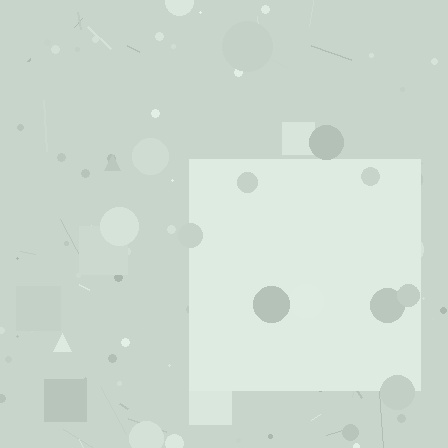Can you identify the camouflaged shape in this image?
The camouflaged shape is a square.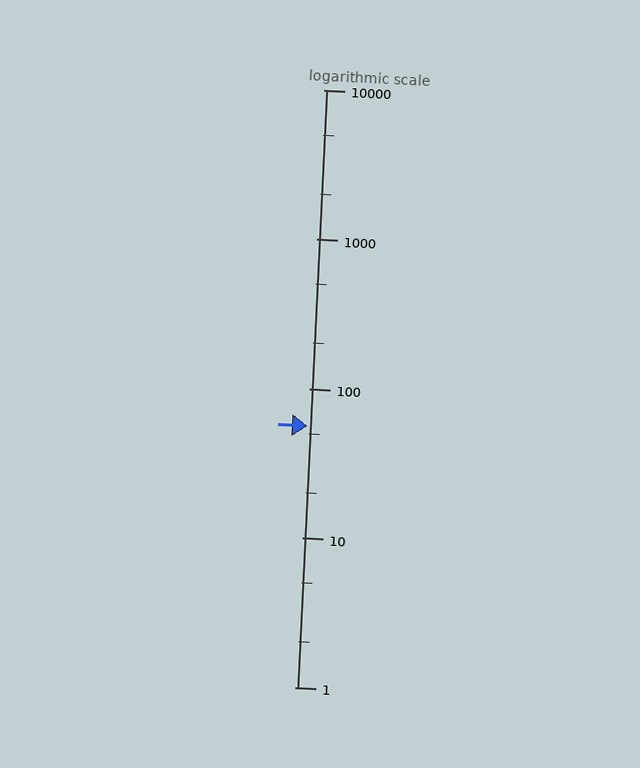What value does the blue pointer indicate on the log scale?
The pointer indicates approximately 56.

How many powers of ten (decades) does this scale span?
The scale spans 4 decades, from 1 to 10000.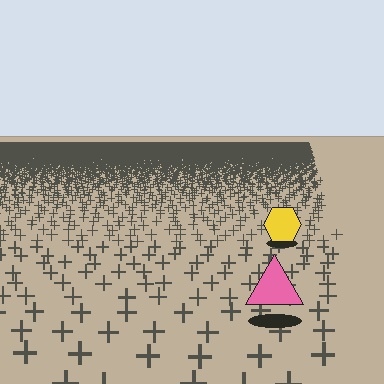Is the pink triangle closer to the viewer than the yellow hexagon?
Yes. The pink triangle is closer — you can tell from the texture gradient: the ground texture is coarser near it.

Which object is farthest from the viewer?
The yellow hexagon is farthest from the viewer. It appears smaller and the ground texture around it is denser.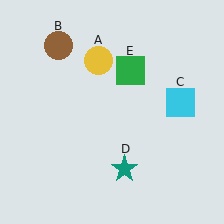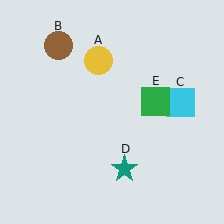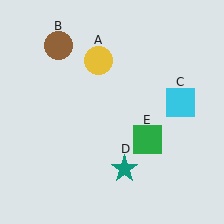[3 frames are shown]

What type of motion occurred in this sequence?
The green square (object E) rotated clockwise around the center of the scene.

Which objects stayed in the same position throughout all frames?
Yellow circle (object A) and brown circle (object B) and cyan square (object C) and teal star (object D) remained stationary.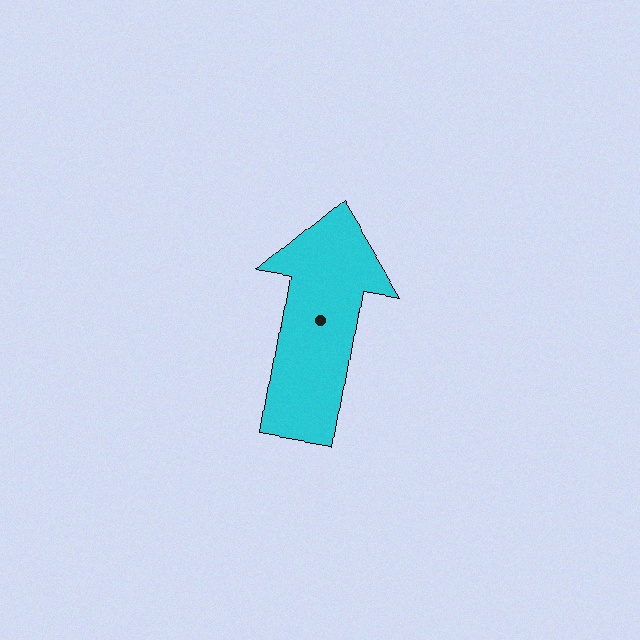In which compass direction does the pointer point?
North.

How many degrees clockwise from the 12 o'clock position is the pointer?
Approximately 9 degrees.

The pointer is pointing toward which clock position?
Roughly 12 o'clock.